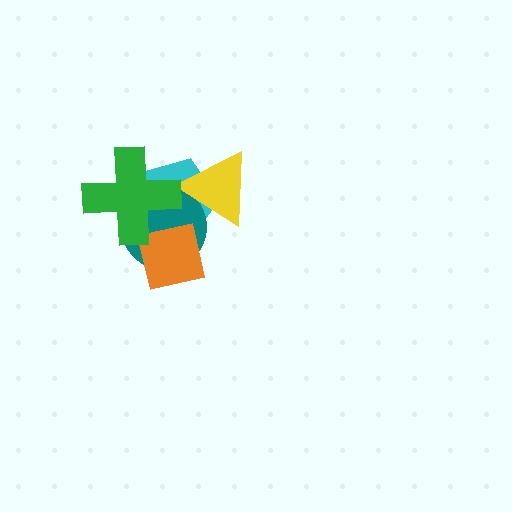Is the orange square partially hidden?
Yes, it is partially covered by another shape.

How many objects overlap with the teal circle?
4 objects overlap with the teal circle.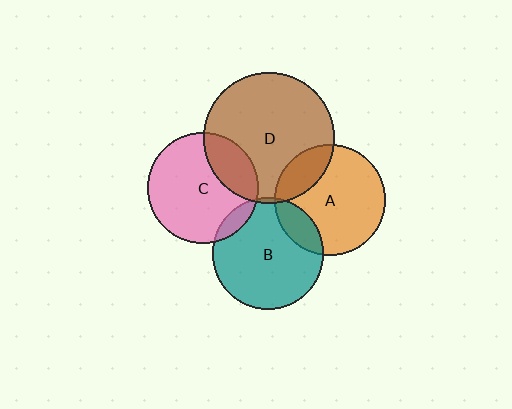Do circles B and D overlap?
Yes.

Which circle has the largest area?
Circle D (brown).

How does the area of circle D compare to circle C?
Approximately 1.4 times.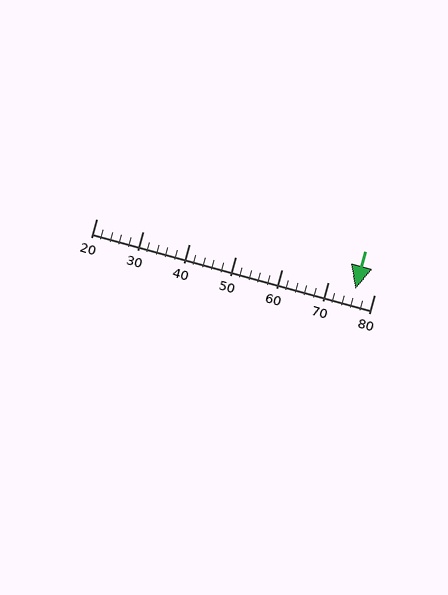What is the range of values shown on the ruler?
The ruler shows values from 20 to 80.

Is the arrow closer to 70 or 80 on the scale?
The arrow is closer to 80.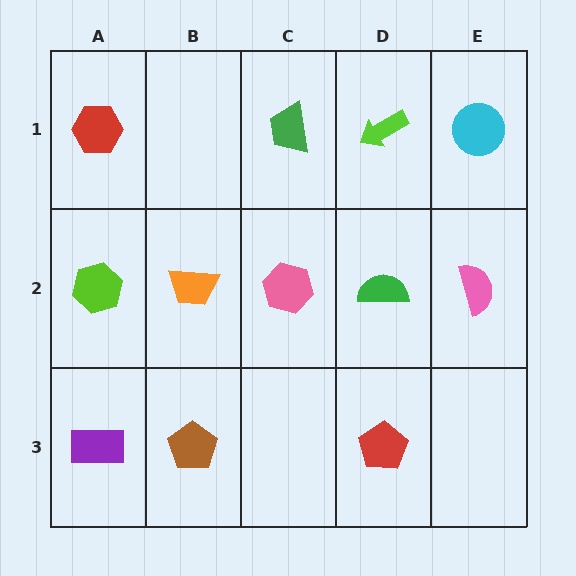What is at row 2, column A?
A lime hexagon.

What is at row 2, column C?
A pink hexagon.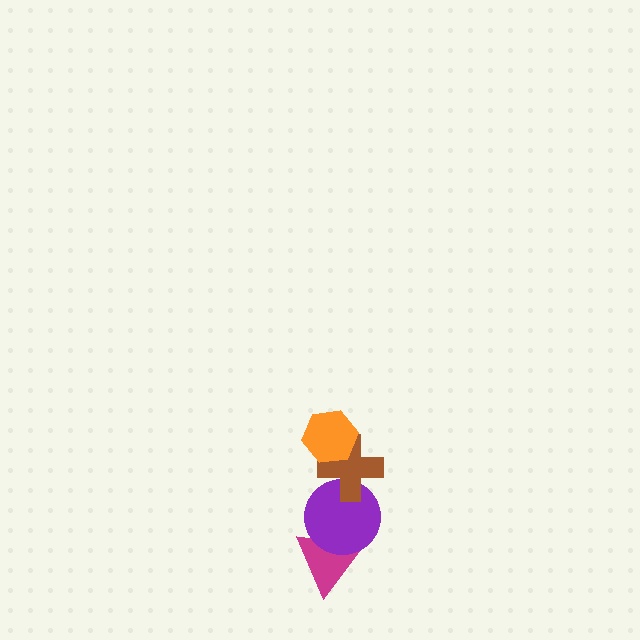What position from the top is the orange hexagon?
The orange hexagon is 1st from the top.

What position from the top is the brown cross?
The brown cross is 2nd from the top.